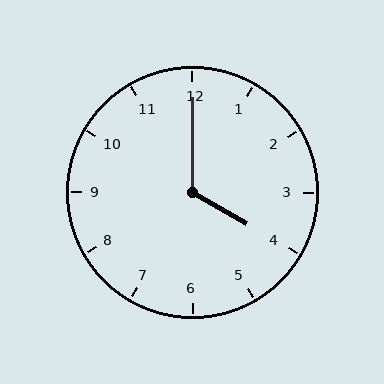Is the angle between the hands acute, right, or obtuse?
It is obtuse.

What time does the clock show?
4:00.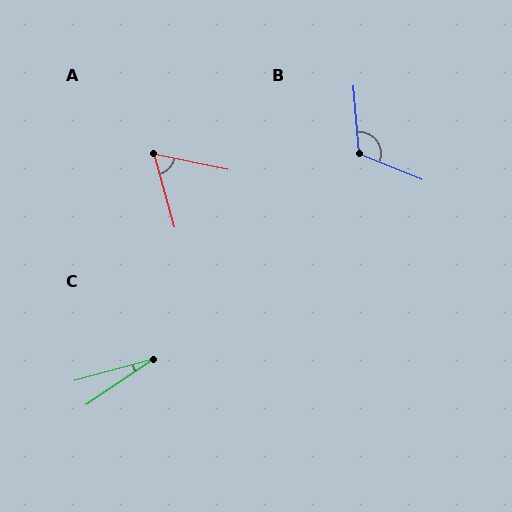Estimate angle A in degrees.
Approximately 63 degrees.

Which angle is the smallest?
C, at approximately 19 degrees.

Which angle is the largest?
B, at approximately 117 degrees.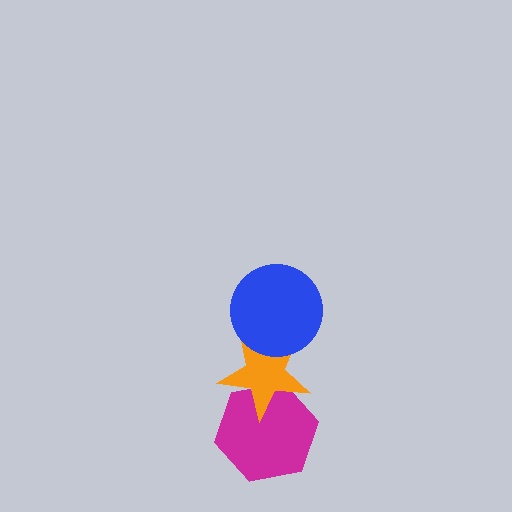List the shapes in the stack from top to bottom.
From top to bottom: the blue circle, the orange star, the magenta hexagon.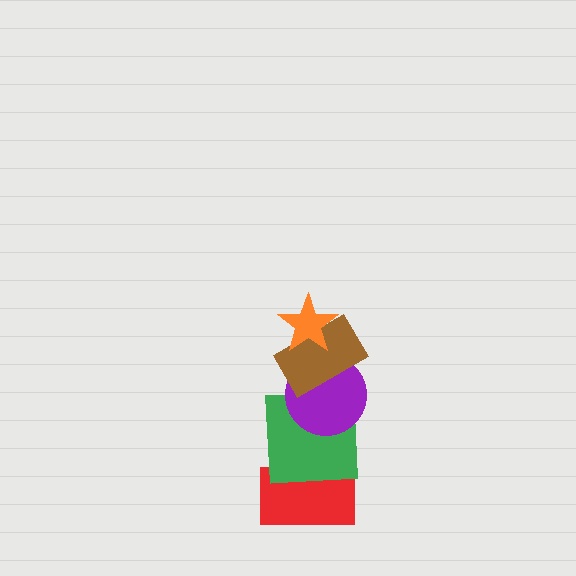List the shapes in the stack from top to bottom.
From top to bottom: the orange star, the brown rectangle, the purple circle, the green square, the red rectangle.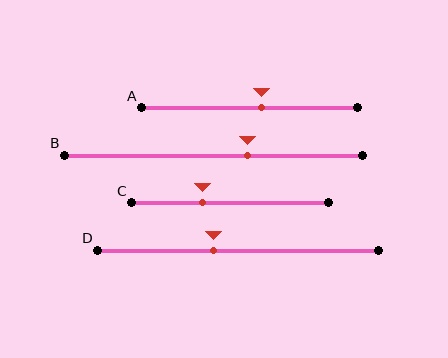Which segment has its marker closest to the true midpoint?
Segment A has its marker closest to the true midpoint.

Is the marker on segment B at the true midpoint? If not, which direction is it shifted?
No, the marker on segment B is shifted to the right by about 12% of the segment length.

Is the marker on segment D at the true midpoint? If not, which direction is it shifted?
No, the marker on segment D is shifted to the left by about 9% of the segment length.